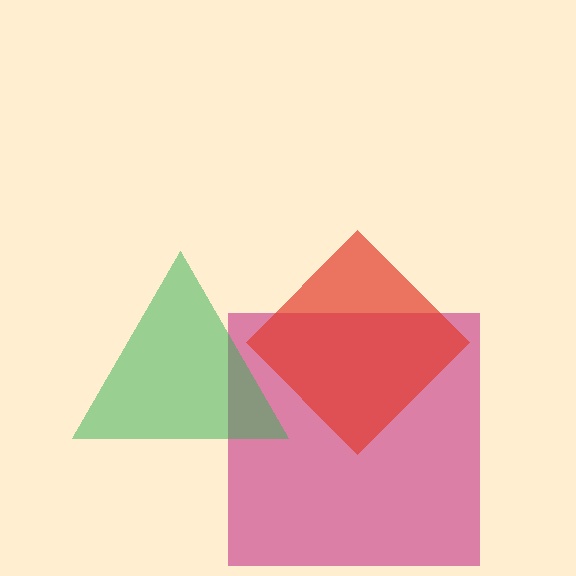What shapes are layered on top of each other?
The layered shapes are: a magenta square, a green triangle, a red diamond.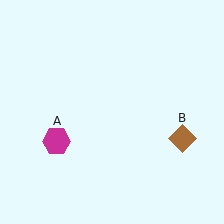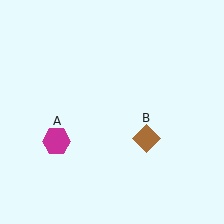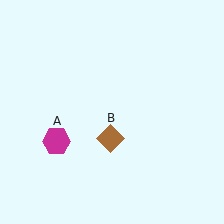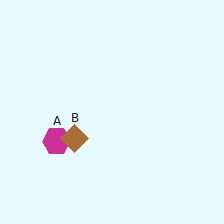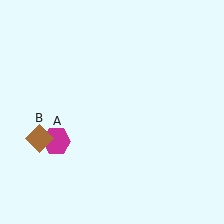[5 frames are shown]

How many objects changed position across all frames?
1 object changed position: brown diamond (object B).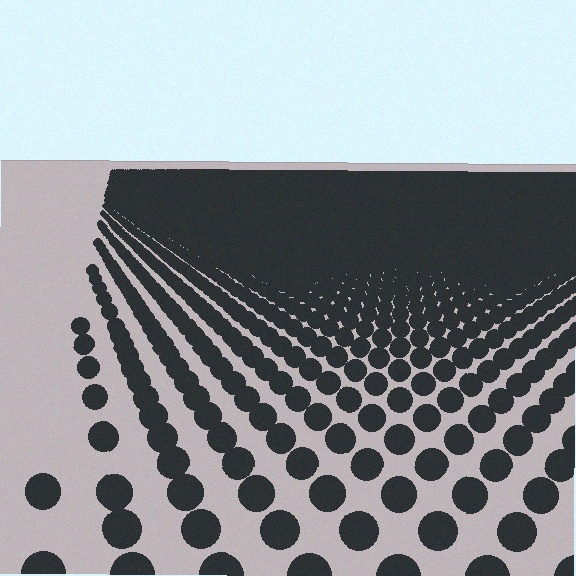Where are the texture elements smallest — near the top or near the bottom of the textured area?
Near the top.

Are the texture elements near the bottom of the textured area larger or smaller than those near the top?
Larger. Near the bottom, elements are closer to the viewer and appear at a bigger on-screen size.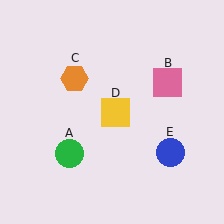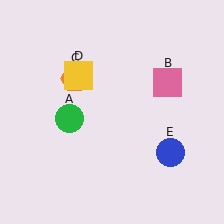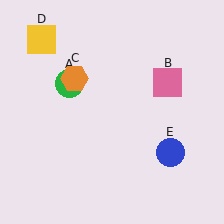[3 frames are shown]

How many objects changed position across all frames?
2 objects changed position: green circle (object A), yellow square (object D).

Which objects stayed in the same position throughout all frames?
Pink square (object B) and orange hexagon (object C) and blue circle (object E) remained stationary.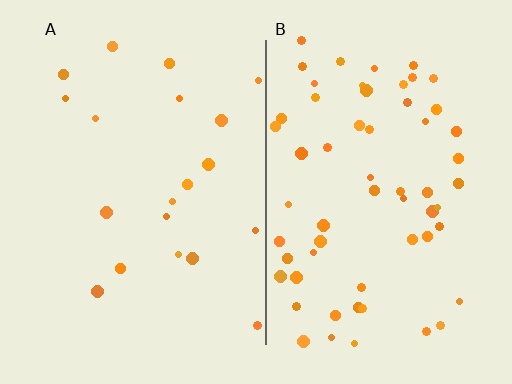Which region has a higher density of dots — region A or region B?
B (the right).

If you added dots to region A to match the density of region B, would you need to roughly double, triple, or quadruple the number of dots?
Approximately triple.